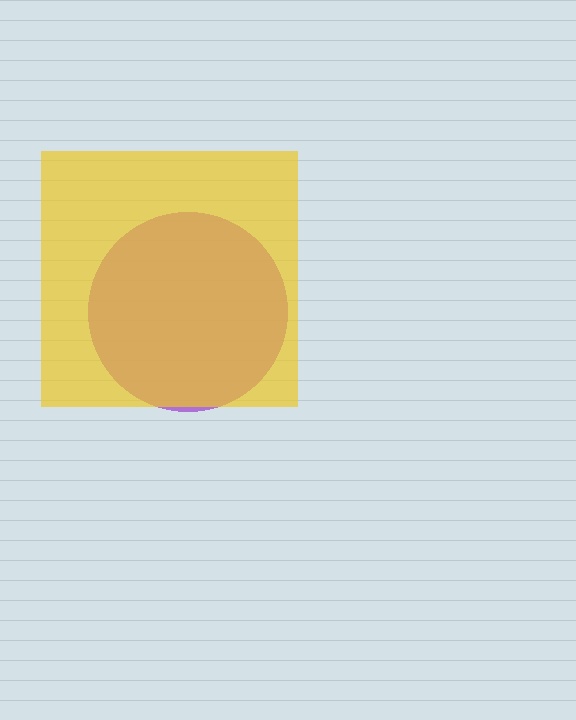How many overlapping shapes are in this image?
There are 2 overlapping shapes in the image.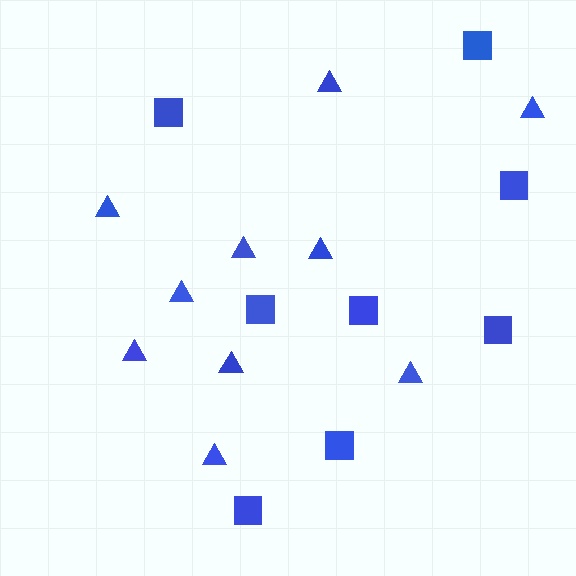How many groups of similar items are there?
There are 2 groups: one group of triangles (10) and one group of squares (8).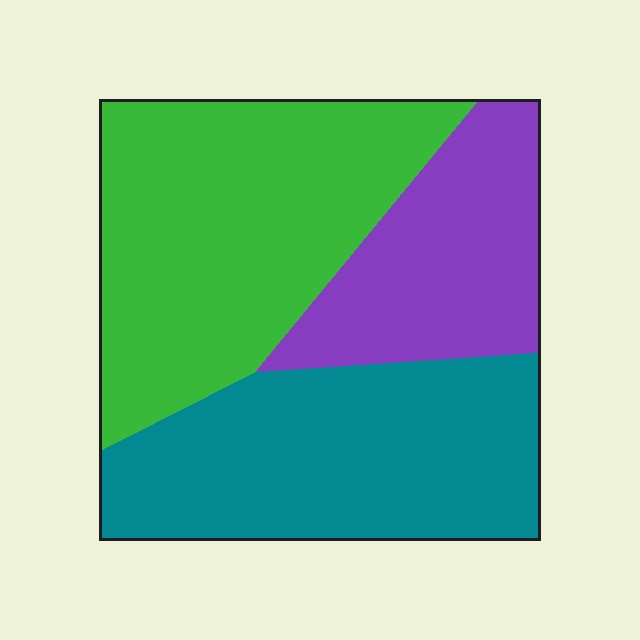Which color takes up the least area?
Purple, at roughly 25%.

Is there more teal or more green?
Green.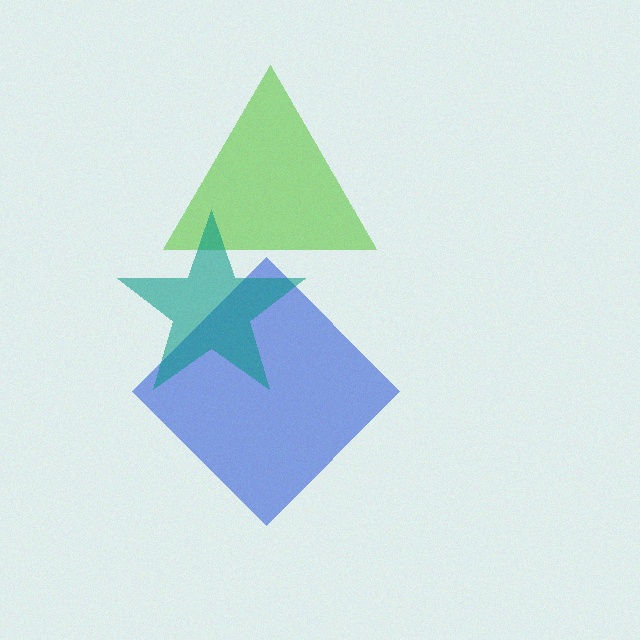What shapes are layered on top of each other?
The layered shapes are: a blue diamond, a lime triangle, a teal star.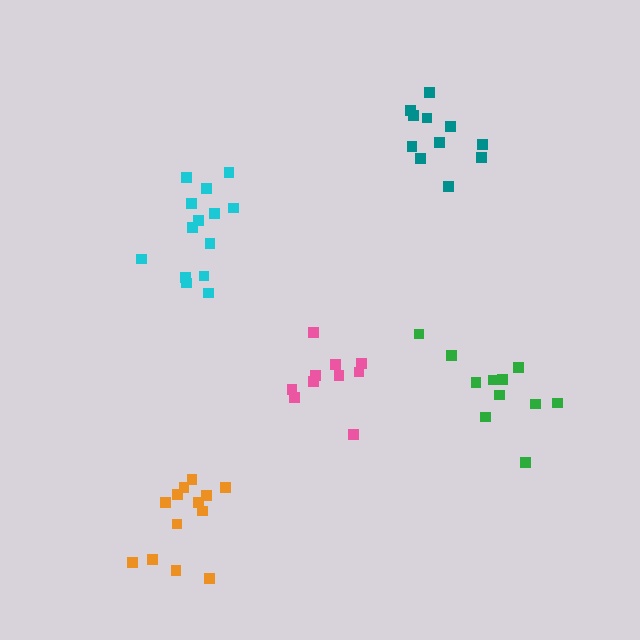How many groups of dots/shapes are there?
There are 5 groups.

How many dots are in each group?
Group 1: 14 dots, Group 2: 13 dots, Group 3: 10 dots, Group 4: 11 dots, Group 5: 11 dots (59 total).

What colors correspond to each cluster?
The clusters are colored: cyan, orange, pink, teal, green.